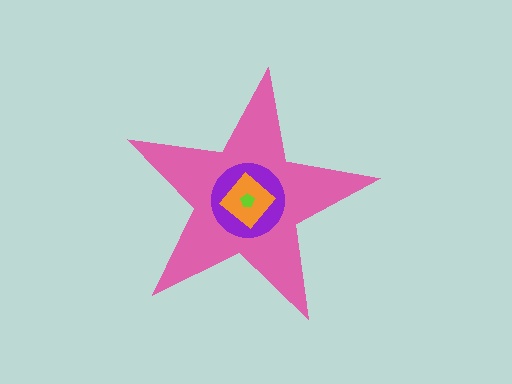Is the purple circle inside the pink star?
Yes.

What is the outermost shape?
The pink star.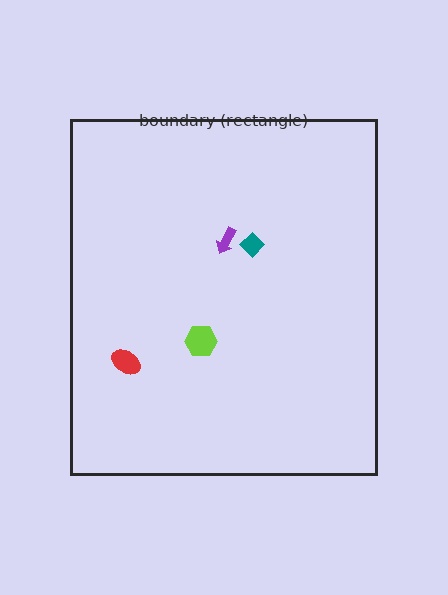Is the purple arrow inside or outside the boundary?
Inside.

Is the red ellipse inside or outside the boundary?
Inside.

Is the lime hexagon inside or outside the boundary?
Inside.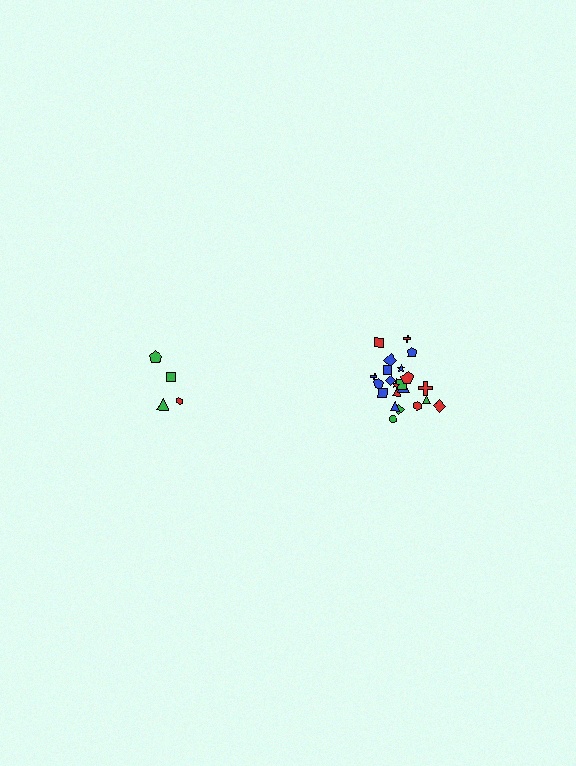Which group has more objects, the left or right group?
The right group.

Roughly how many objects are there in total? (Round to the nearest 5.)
Roughly 25 objects in total.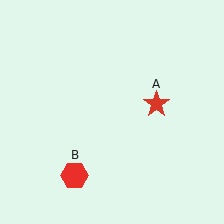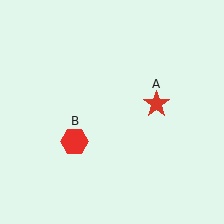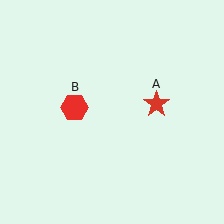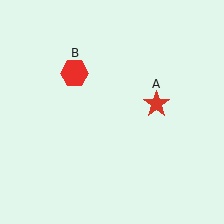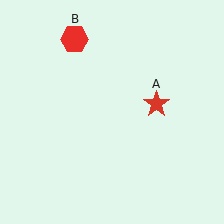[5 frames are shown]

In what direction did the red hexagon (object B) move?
The red hexagon (object B) moved up.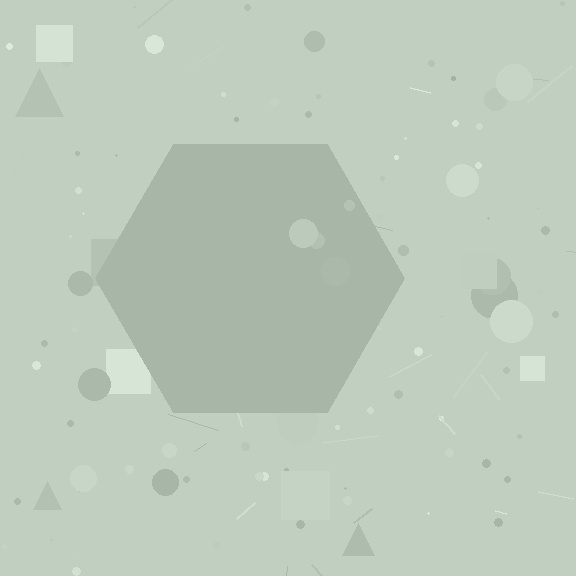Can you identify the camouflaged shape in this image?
The camouflaged shape is a hexagon.